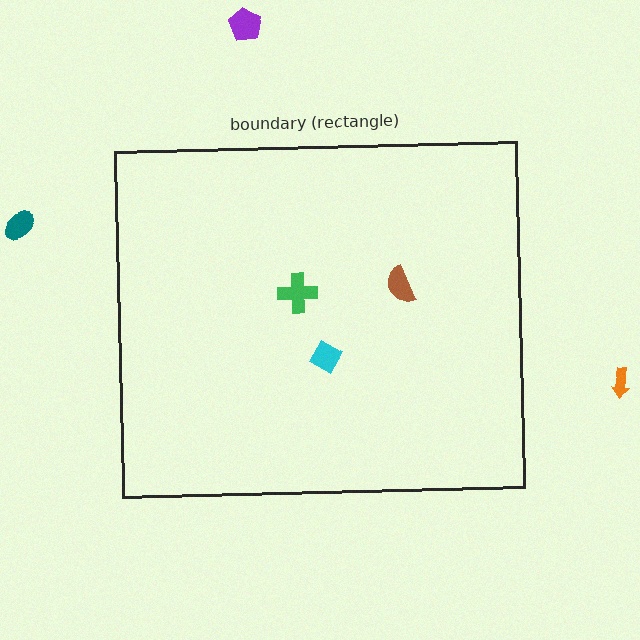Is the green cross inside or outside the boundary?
Inside.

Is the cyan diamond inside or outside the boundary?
Inside.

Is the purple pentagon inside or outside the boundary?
Outside.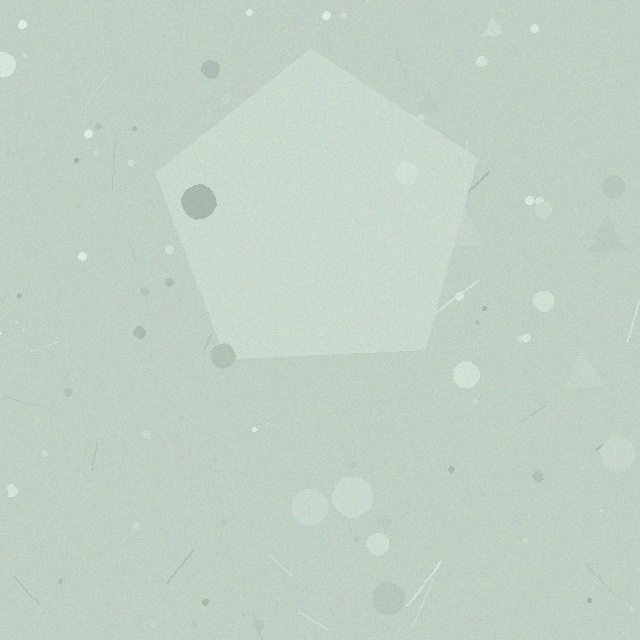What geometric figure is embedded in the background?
A pentagon is embedded in the background.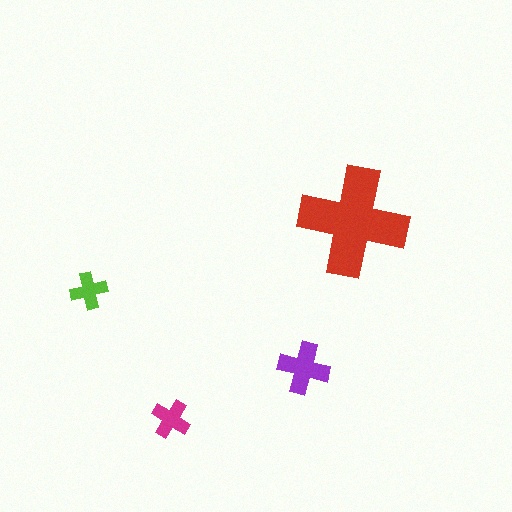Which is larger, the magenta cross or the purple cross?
The purple one.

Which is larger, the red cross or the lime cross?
The red one.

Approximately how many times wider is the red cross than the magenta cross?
About 3 times wider.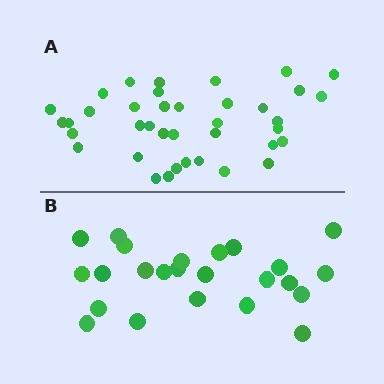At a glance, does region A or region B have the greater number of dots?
Region A (the top region) has more dots.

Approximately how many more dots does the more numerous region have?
Region A has approximately 15 more dots than region B.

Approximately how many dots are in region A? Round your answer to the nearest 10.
About 40 dots. (The exact count is 38, which rounds to 40.)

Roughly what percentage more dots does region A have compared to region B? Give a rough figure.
About 60% more.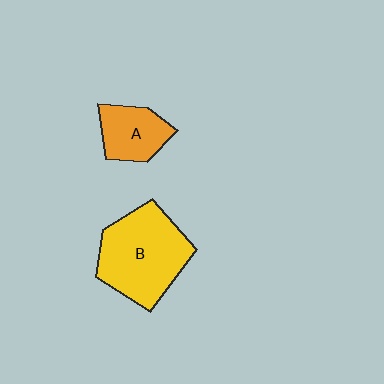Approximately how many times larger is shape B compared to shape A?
Approximately 2.0 times.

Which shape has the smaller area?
Shape A (orange).